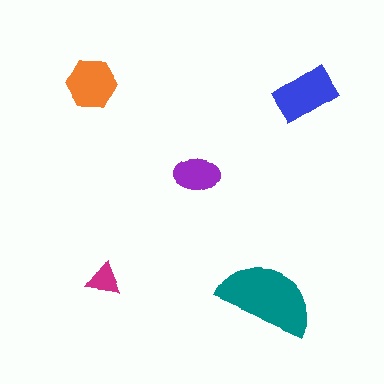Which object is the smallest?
The magenta triangle.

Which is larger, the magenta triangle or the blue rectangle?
The blue rectangle.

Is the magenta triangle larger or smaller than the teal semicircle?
Smaller.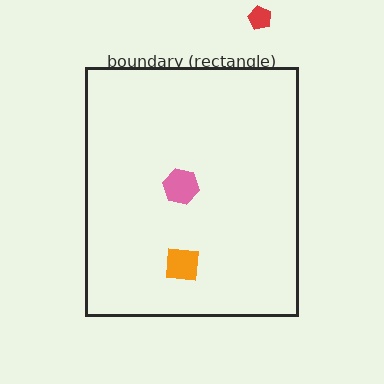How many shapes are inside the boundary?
2 inside, 1 outside.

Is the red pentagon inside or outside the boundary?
Outside.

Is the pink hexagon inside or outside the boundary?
Inside.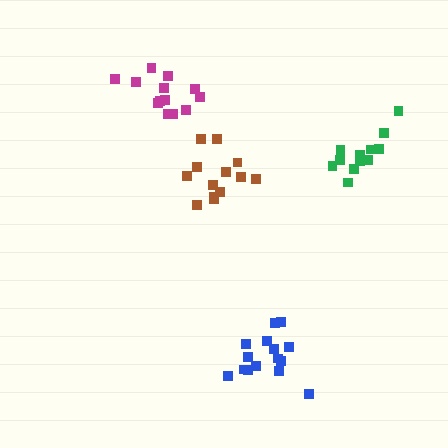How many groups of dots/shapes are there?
There are 4 groups.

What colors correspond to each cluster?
The clusters are colored: blue, magenta, brown, green.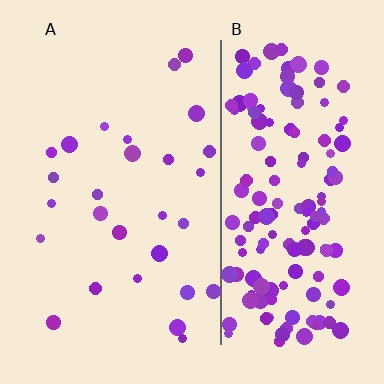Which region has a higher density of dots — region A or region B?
B (the right).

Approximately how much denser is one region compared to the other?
Approximately 5.7× — region B over region A.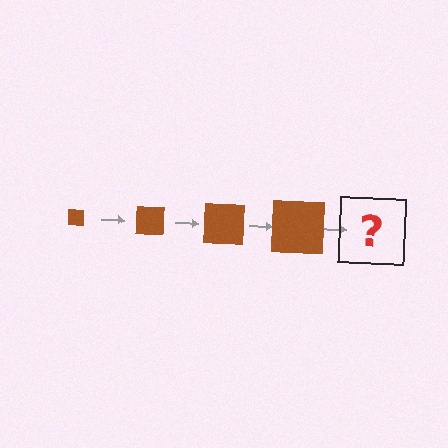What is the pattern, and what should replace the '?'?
The pattern is that the square gets progressively larger each step. The '?' should be a brown square, larger than the previous one.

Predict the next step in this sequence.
The next step is a brown square, larger than the previous one.